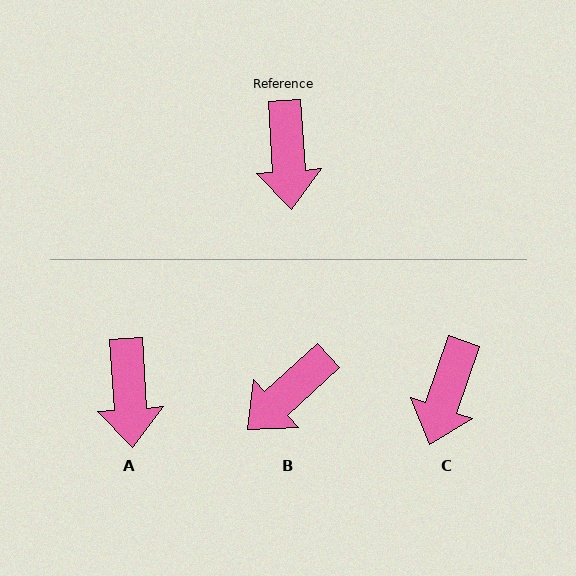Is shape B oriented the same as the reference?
No, it is off by about 51 degrees.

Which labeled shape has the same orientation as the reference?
A.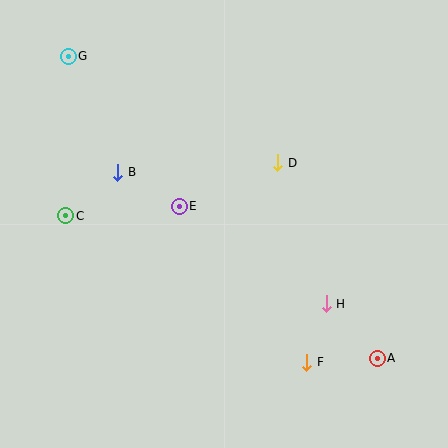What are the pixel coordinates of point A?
Point A is at (377, 358).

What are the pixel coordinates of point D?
Point D is at (278, 163).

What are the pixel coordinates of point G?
Point G is at (68, 56).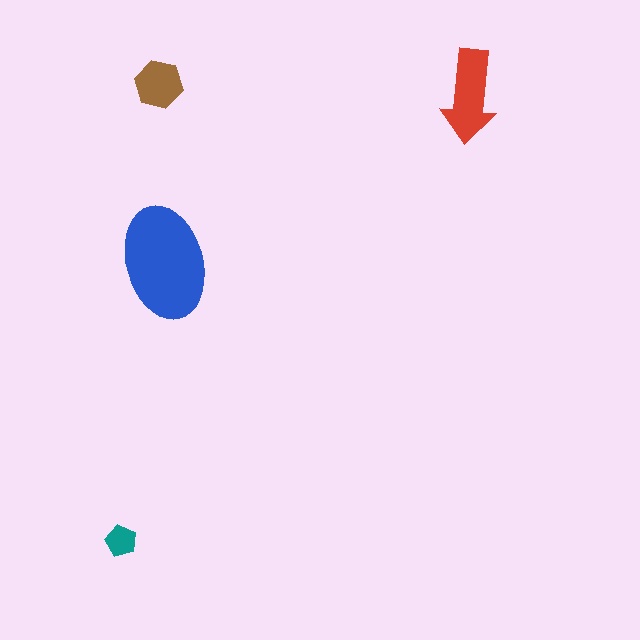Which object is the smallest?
The teal pentagon.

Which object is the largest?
The blue ellipse.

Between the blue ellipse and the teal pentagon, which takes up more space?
The blue ellipse.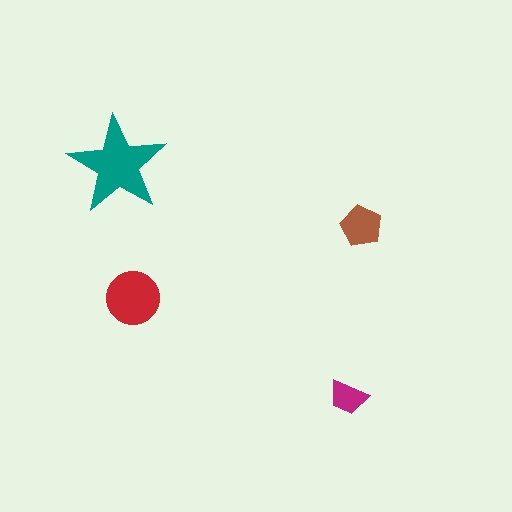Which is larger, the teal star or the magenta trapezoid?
The teal star.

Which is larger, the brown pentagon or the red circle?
The red circle.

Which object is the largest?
The teal star.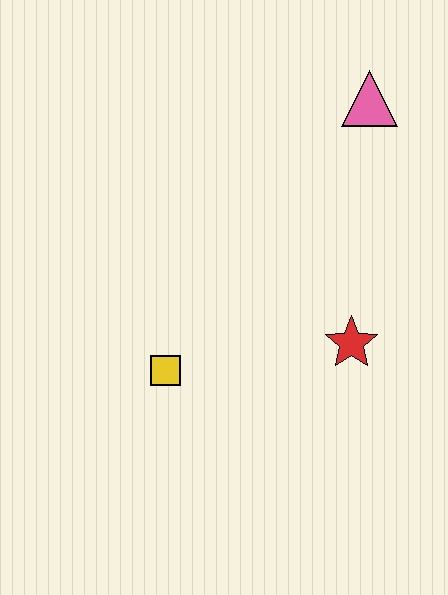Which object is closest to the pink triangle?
The red star is closest to the pink triangle.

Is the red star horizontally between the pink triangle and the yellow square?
Yes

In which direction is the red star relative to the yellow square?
The red star is to the right of the yellow square.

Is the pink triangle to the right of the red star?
Yes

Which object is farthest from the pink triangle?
The yellow square is farthest from the pink triangle.